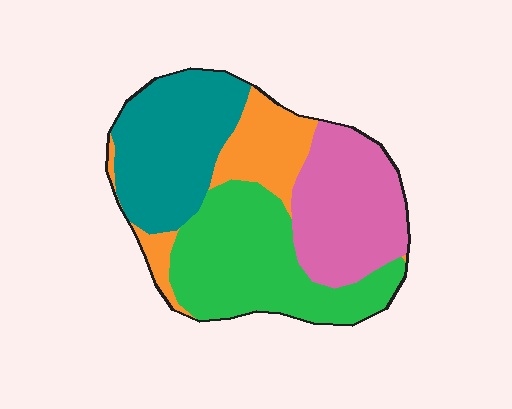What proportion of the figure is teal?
Teal covers about 25% of the figure.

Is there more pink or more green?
Green.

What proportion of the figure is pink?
Pink takes up between a quarter and a half of the figure.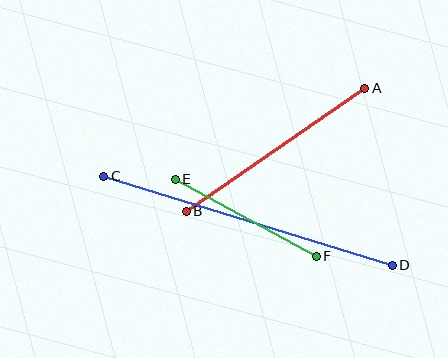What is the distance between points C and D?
The distance is approximately 302 pixels.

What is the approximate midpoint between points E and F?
The midpoint is at approximately (246, 218) pixels.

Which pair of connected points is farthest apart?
Points C and D are farthest apart.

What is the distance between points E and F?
The distance is approximately 161 pixels.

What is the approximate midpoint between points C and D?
The midpoint is at approximately (248, 221) pixels.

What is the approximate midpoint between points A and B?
The midpoint is at approximately (276, 150) pixels.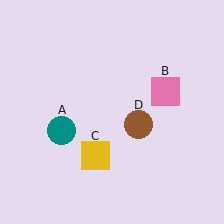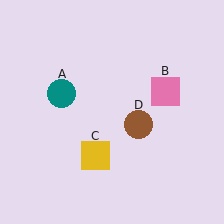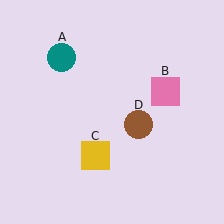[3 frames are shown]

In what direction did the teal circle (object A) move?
The teal circle (object A) moved up.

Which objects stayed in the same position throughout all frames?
Pink square (object B) and yellow square (object C) and brown circle (object D) remained stationary.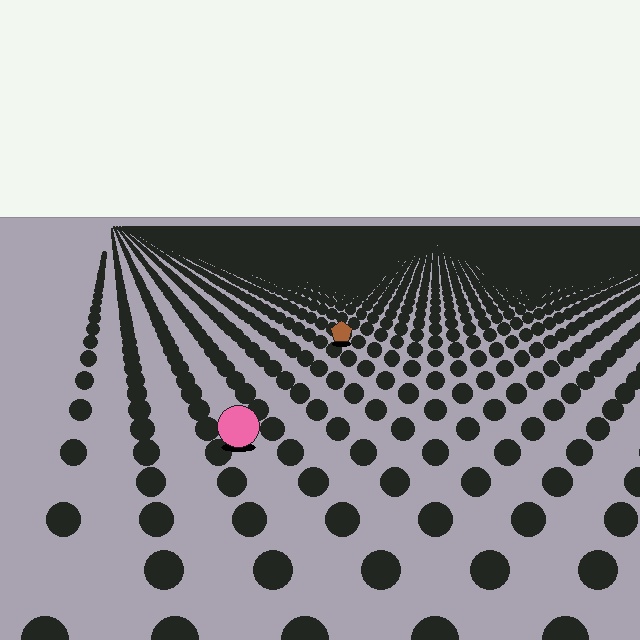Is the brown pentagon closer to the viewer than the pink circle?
No. The pink circle is closer — you can tell from the texture gradient: the ground texture is coarser near it.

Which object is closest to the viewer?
The pink circle is closest. The texture marks near it are larger and more spread out.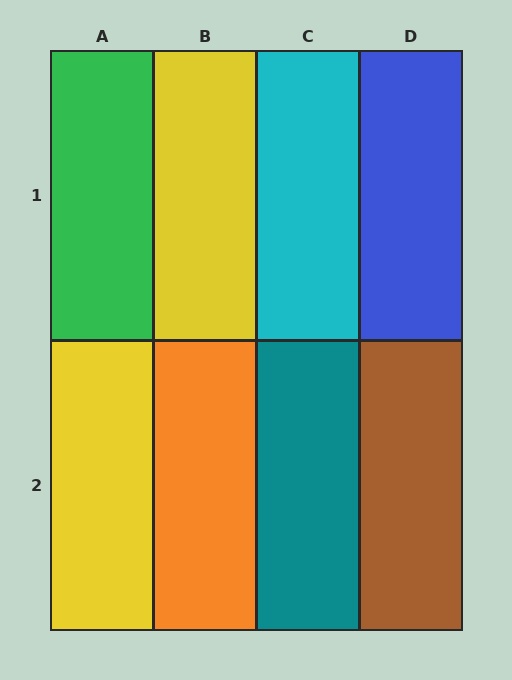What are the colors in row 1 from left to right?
Green, yellow, cyan, blue.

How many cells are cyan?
1 cell is cyan.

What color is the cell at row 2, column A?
Yellow.